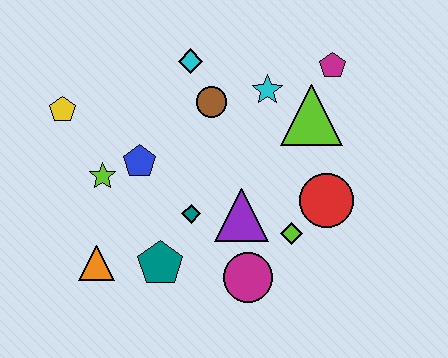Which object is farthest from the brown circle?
The orange triangle is farthest from the brown circle.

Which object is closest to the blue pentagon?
The lime star is closest to the blue pentagon.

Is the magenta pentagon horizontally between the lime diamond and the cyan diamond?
No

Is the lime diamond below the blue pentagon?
Yes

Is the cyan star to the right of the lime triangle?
No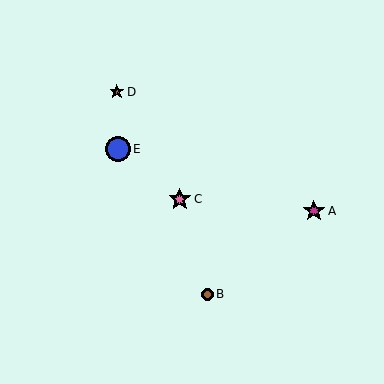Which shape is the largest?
The blue circle (labeled E) is the largest.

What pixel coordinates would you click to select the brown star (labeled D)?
Click at (117, 92) to select the brown star D.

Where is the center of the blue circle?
The center of the blue circle is at (118, 149).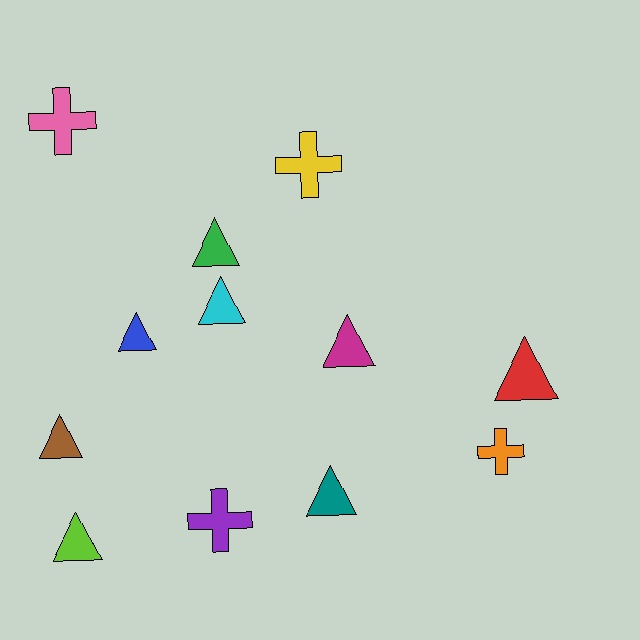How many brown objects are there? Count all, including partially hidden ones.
There is 1 brown object.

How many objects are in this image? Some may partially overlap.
There are 12 objects.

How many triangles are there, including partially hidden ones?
There are 8 triangles.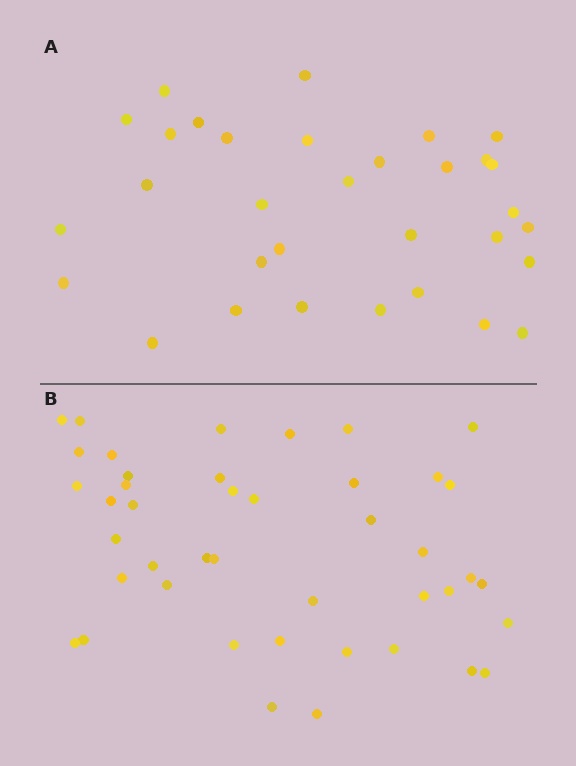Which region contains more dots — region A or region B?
Region B (the bottom region) has more dots.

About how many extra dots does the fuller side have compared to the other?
Region B has roughly 12 or so more dots than region A.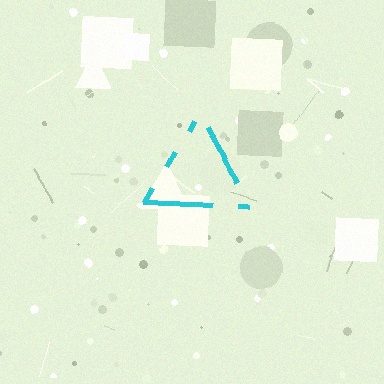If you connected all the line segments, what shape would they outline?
They would outline a triangle.